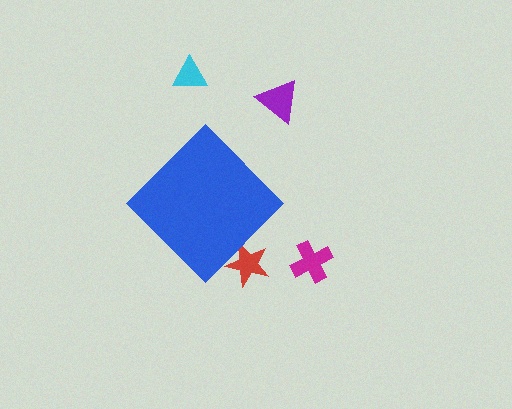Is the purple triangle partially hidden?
No, the purple triangle is fully visible.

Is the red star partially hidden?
Yes, the red star is partially hidden behind the blue diamond.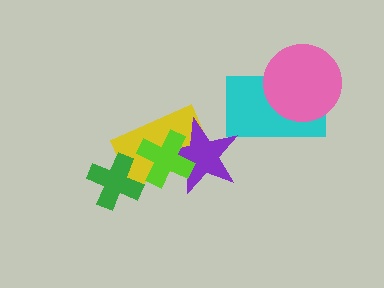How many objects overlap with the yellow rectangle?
3 objects overlap with the yellow rectangle.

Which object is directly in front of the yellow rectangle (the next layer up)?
The purple star is directly in front of the yellow rectangle.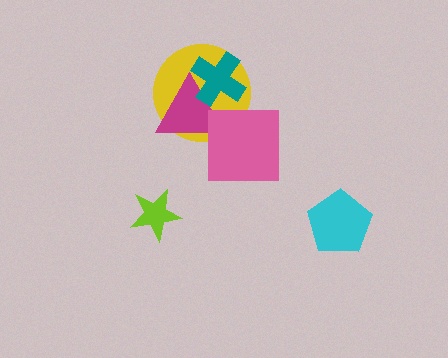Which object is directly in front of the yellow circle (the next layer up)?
The magenta triangle is directly in front of the yellow circle.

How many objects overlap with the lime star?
0 objects overlap with the lime star.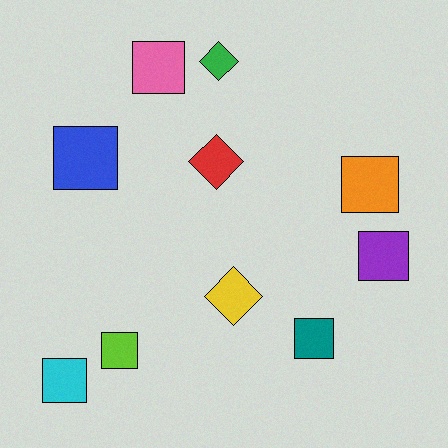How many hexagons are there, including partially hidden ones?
There are no hexagons.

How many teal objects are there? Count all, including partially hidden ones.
There is 1 teal object.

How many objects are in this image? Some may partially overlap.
There are 10 objects.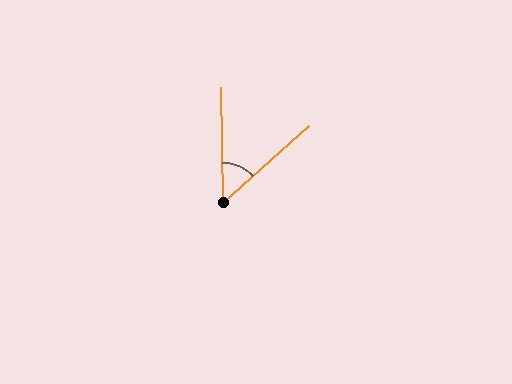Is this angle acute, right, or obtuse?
It is acute.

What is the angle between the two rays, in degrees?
Approximately 49 degrees.